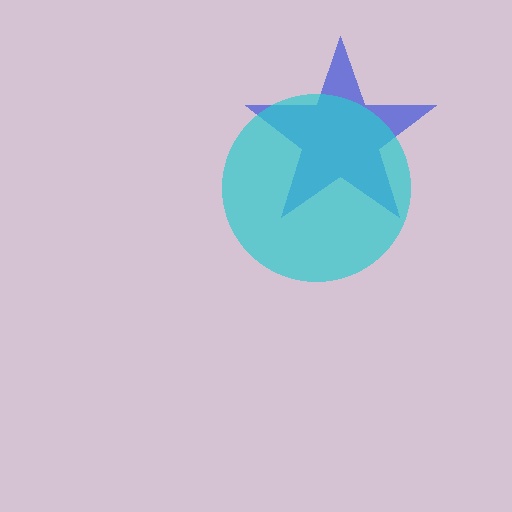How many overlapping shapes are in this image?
There are 2 overlapping shapes in the image.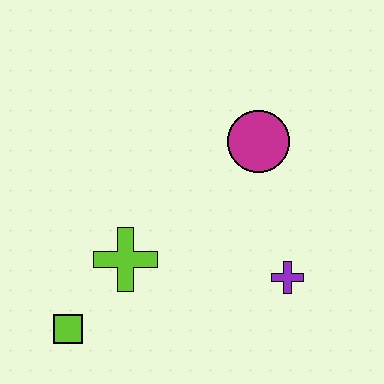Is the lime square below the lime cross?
Yes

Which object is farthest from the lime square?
The magenta circle is farthest from the lime square.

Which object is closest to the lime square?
The lime cross is closest to the lime square.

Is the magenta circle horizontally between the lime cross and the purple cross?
Yes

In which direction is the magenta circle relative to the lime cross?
The magenta circle is to the right of the lime cross.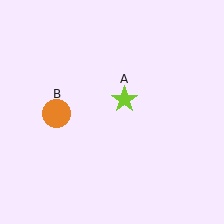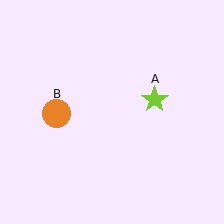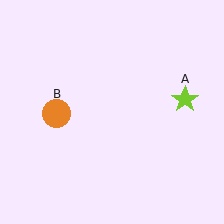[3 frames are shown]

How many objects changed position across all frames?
1 object changed position: lime star (object A).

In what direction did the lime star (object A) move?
The lime star (object A) moved right.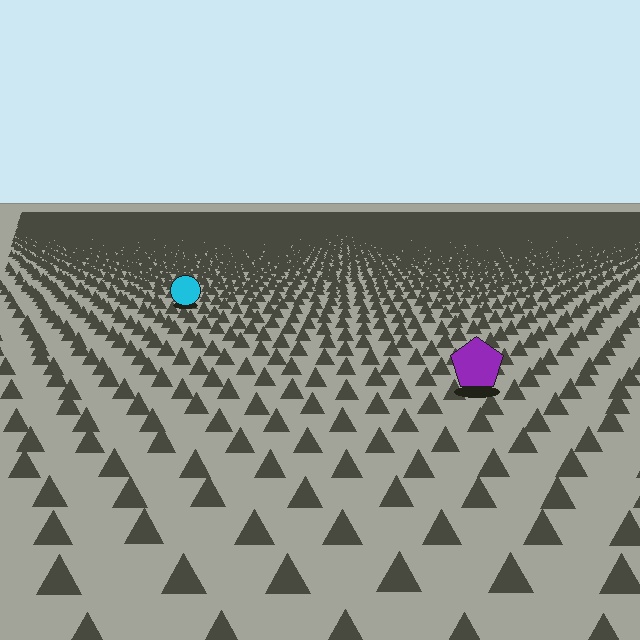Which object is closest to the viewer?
The purple pentagon is closest. The texture marks near it are larger and more spread out.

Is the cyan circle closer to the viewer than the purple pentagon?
No. The purple pentagon is closer — you can tell from the texture gradient: the ground texture is coarser near it.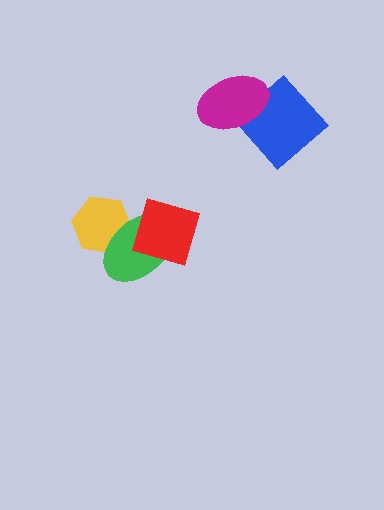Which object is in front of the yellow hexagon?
The green ellipse is in front of the yellow hexagon.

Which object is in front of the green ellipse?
The red square is in front of the green ellipse.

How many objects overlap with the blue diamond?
1 object overlaps with the blue diamond.